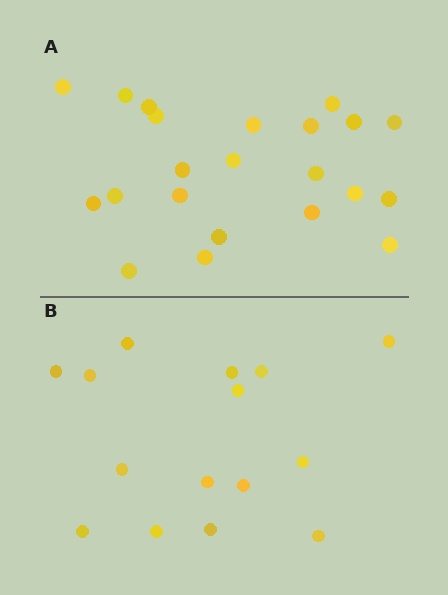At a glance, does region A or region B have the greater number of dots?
Region A (the top region) has more dots.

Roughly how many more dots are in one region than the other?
Region A has roughly 8 or so more dots than region B.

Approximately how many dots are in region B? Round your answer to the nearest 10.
About 20 dots. (The exact count is 15, which rounds to 20.)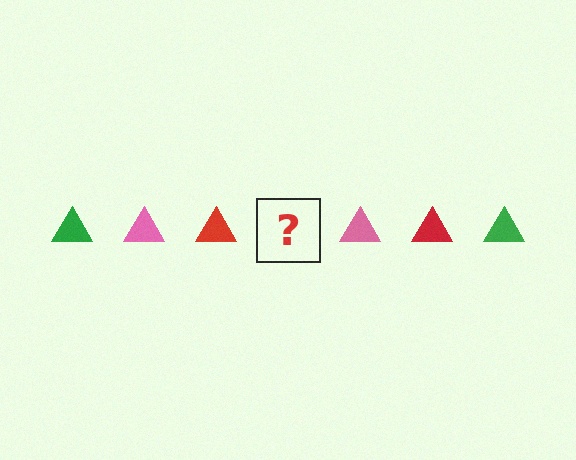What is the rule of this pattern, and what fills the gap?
The rule is that the pattern cycles through green, pink, red triangles. The gap should be filled with a green triangle.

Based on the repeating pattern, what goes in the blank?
The blank should be a green triangle.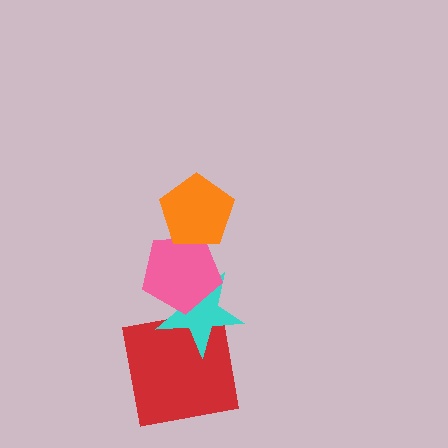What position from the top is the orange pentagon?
The orange pentagon is 1st from the top.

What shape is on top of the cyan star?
The pink pentagon is on top of the cyan star.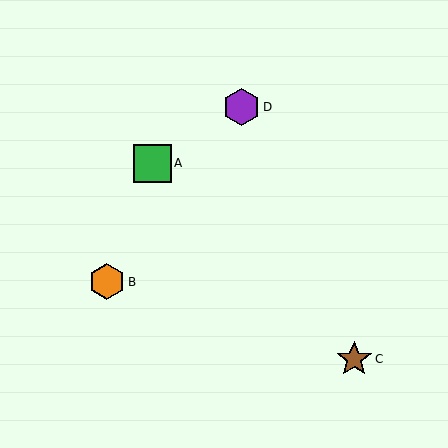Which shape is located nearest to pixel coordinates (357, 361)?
The brown star (labeled C) at (354, 359) is nearest to that location.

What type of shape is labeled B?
Shape B is an orange hexagon.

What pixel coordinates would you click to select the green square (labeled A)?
Click at (153, 163) to select the green square A.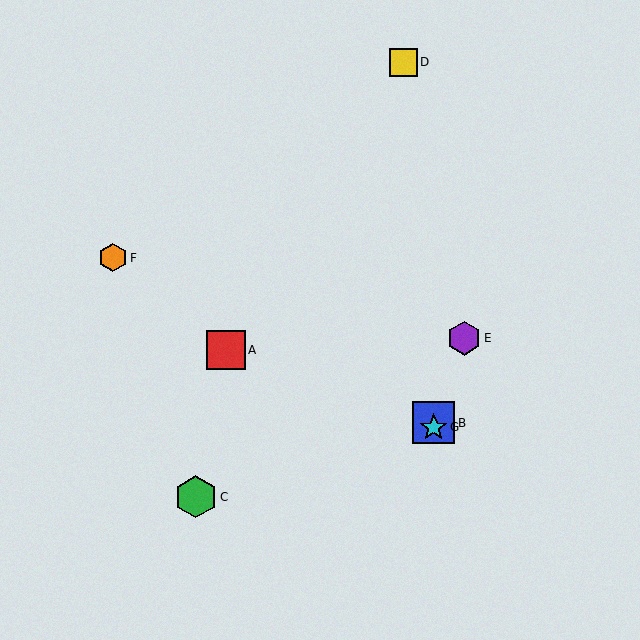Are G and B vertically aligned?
Yes, both are at x≈434.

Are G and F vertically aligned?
No, G is at x≈434 and F is at x≈113.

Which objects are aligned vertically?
Objects B, G are aligned vertically.